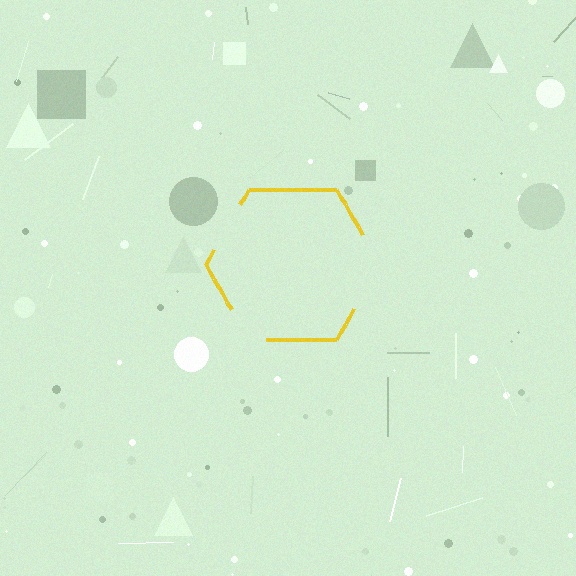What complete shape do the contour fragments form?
The contour fragments form a hexagon.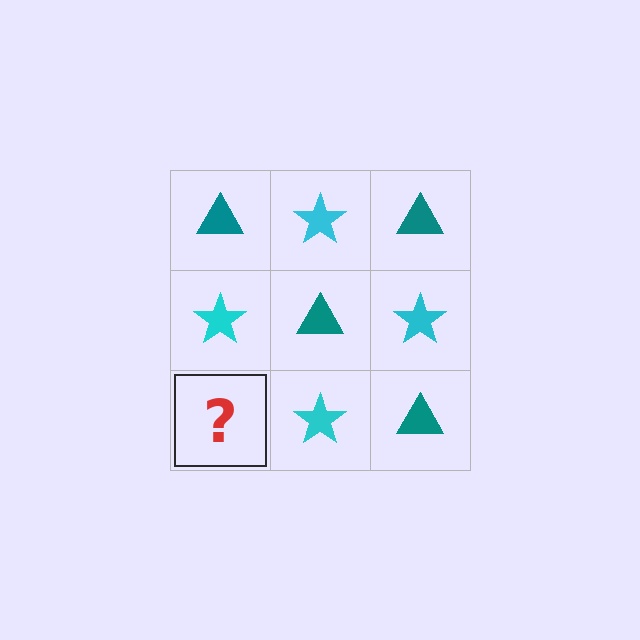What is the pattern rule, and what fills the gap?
The rule is that it alternates teal triangle and cyan star in a checkerboard pattern. The gap should be filled with a teal triangle.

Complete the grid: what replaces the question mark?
The question mark should be replaced with a teal triangle.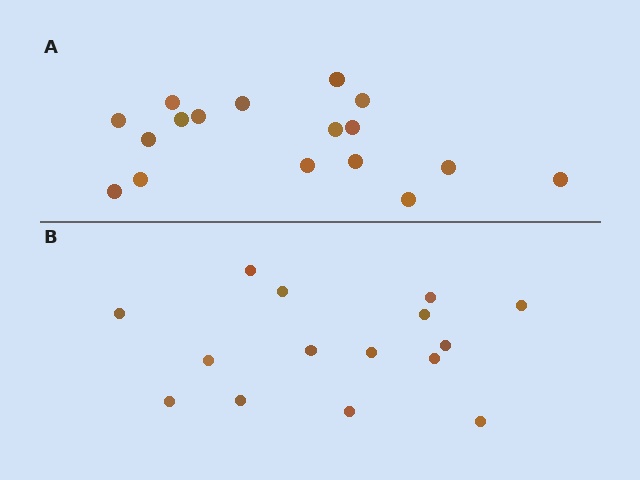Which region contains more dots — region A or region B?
Region A (the top region) has more dots.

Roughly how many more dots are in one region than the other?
Region A has just a few more — roughly 2 or 3 more dots than region B.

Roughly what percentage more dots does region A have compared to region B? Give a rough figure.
About 15% more.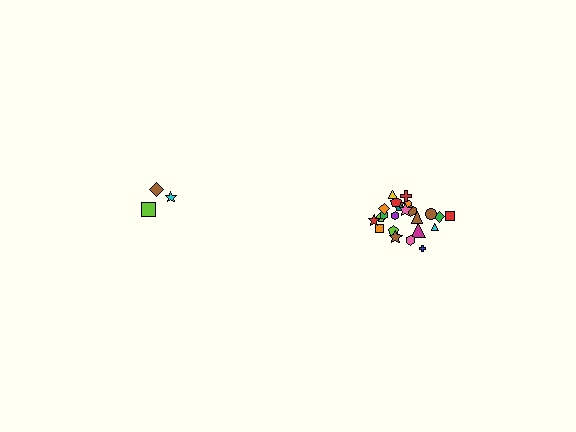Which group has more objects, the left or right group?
The right group.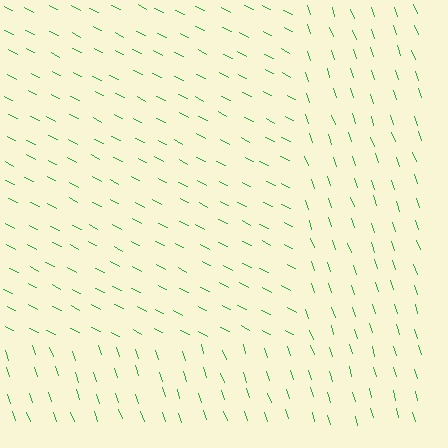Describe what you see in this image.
The image is filled with small green line segments. A rectangle region in the image has lines oriented differently from the surrounding lines, creating a visible texture boundary.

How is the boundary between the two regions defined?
The boundary is defined purely by a change in line orientation (approximately 45 degrees difference). All lines are the same color and thickness.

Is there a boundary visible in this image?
Yes, there is a texture boundary formed by a change in line orientation.